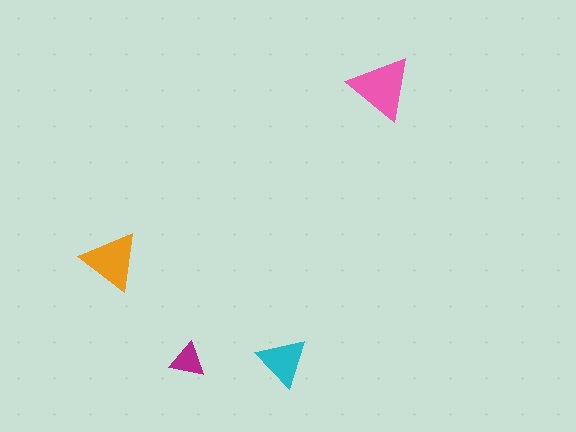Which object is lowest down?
The cyan triangle is bottommost.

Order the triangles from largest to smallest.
the pink one, the orange one, the cyan one, the magenta one.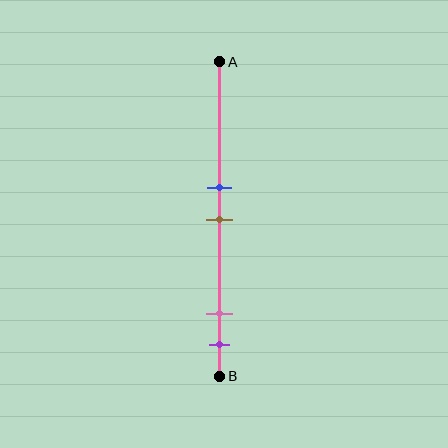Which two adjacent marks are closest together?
The blue and brown marks are the closest adjacent pair.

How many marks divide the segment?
There are 4 marks dividing the segment.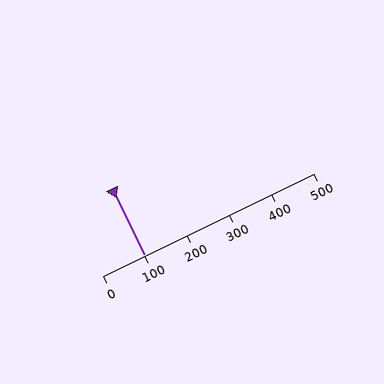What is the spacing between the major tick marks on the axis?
The major ticks are spaced 100 apart.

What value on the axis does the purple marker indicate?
The marker indicates approximately 100.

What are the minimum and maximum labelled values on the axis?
The axis runs from 0 to 500.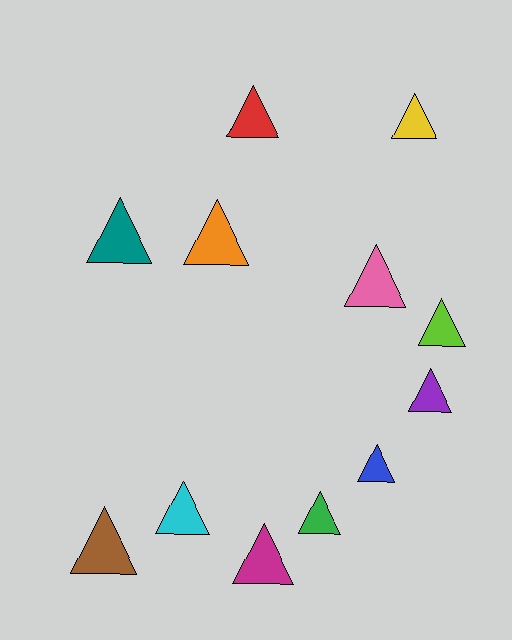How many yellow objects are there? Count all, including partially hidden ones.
There is 1 yellow object.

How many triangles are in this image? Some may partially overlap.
There are 12 triangles.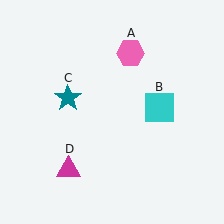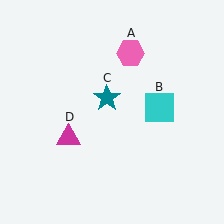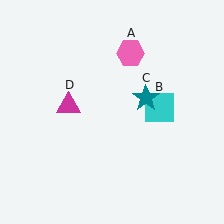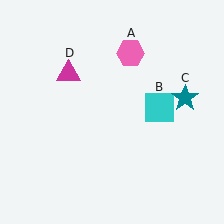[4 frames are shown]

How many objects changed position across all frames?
2 objects changed position: teal star (object C), magenta triangle (object D).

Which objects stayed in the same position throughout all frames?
Pink hexagon (object A) and cyan square (object B) remained stationary.